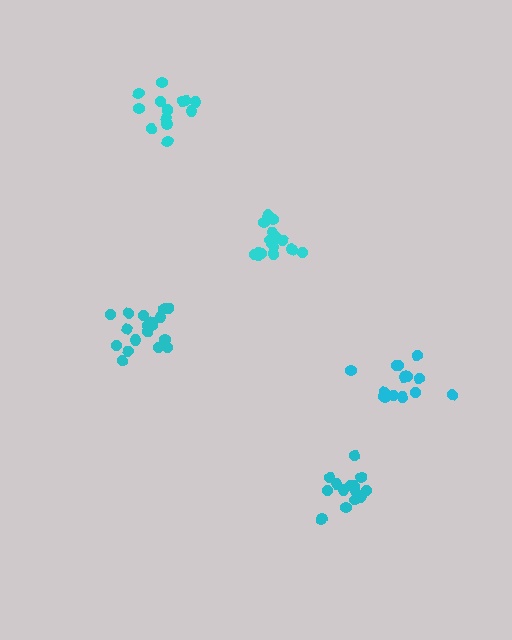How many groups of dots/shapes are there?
There are 5 groups.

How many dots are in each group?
Group 1: 14 dots, Group 2: 14 dots, Group 3: 14 dots, Group 4: 17 dots, Group 5: 19 dots (78 total).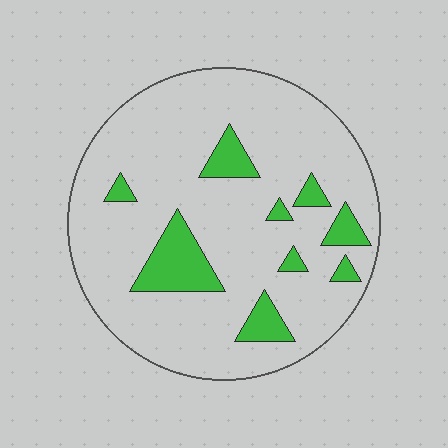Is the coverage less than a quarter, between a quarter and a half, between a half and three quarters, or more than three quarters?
Less than a quarter.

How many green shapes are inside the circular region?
9.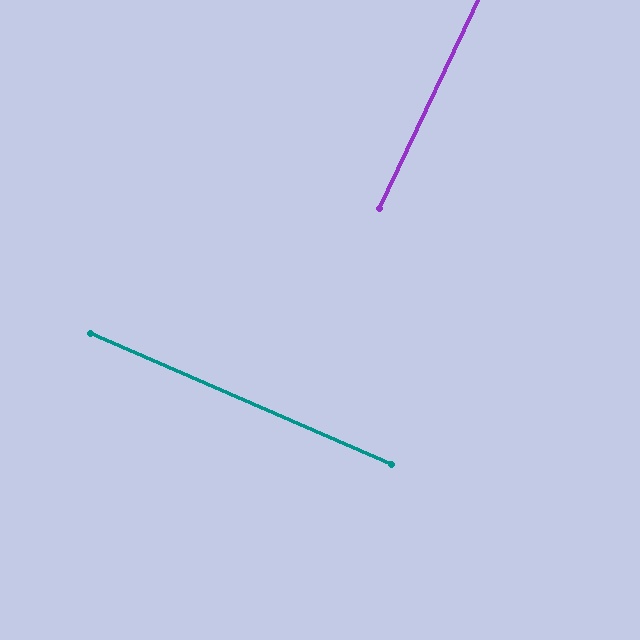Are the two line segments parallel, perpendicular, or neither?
Perpendicular — they meet at approximately 88°.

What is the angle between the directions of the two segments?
Approximately 88 degrees.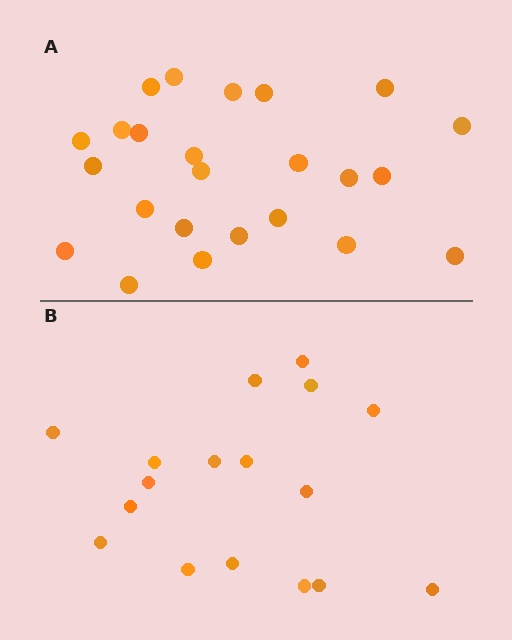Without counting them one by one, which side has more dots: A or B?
Region A (the top region) has more dots.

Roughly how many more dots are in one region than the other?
Region A has roughly 8 or so more dots than region B.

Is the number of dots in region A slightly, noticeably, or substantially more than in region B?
Region A has noticeably more, but not dramatically so. The ratio is roughly 1.4 to 1.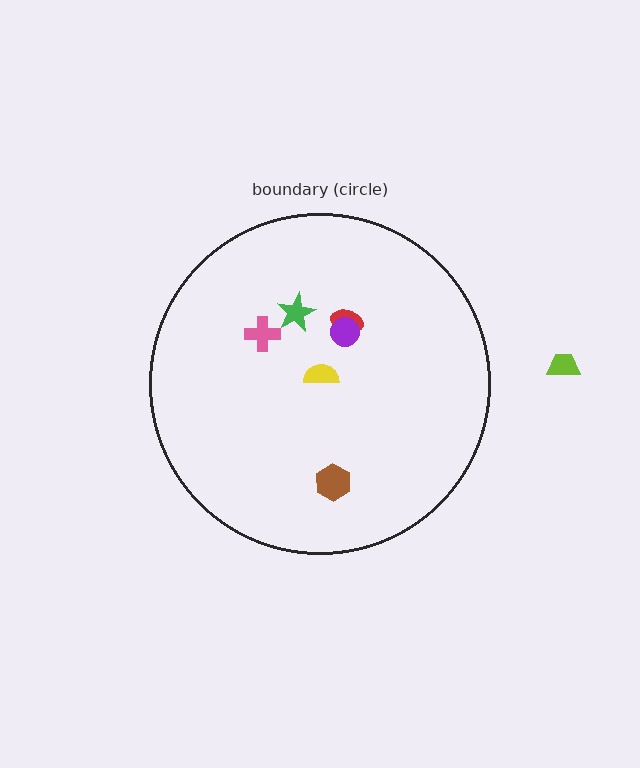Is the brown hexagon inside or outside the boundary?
Inside.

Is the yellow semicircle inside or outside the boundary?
Inside.